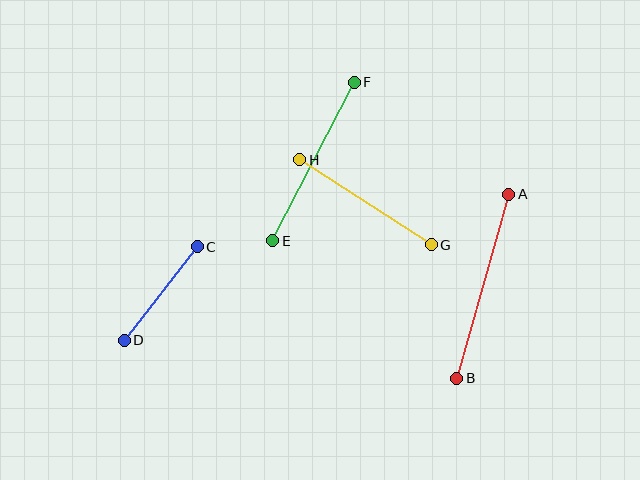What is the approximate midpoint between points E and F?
The midpoint is at approximately (313, 161) pixels.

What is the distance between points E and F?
The distance is approximately 178 pixels.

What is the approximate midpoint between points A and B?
The midpoint is at approximately (483, 286) pixels.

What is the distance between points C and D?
The distance is approximately 119 pixels.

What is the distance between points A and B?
The distance is approximately 191 pixels.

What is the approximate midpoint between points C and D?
The midpoint is at approximately (161, 294) pixels.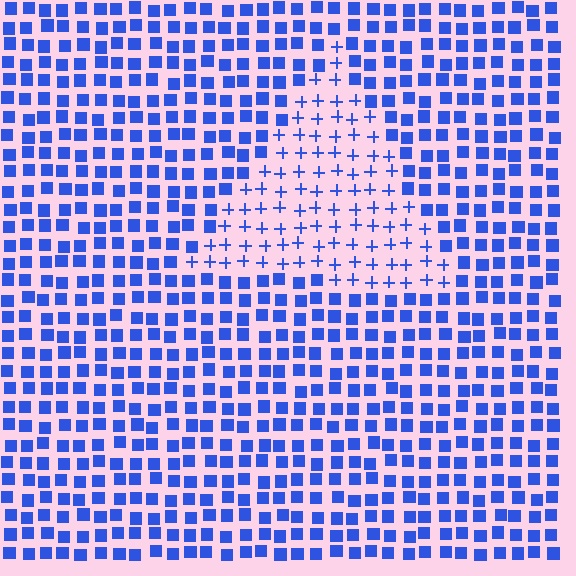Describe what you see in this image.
The image is filled with small blue elements arranged in a uniform grid. A triangle-shaped region contains plus signs, while the surrounding area contains squares. The boundary is defined purely by the change in element shape.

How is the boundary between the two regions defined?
The boundary is defined by a change in element shape: plus signs inside vs. squares outside. All elements share the same color and spacing.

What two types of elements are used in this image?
The image uses plus signs inside the triangle region and squares outside it.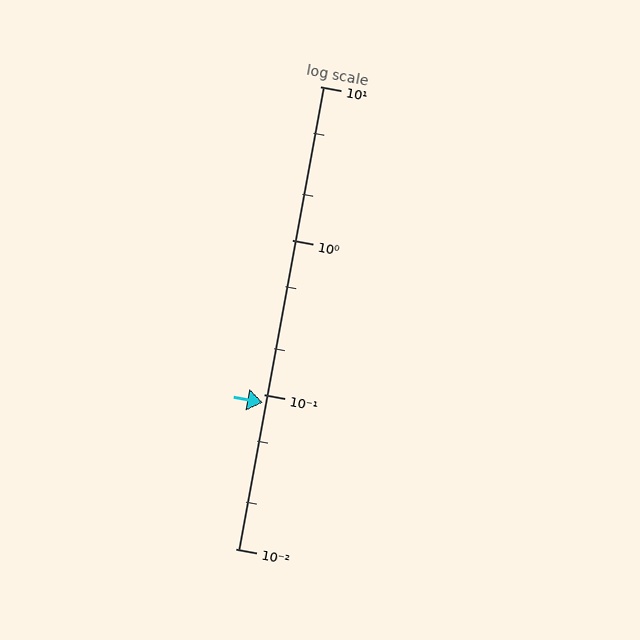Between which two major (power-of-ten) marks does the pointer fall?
The pointer is between 0.01 and 0.1.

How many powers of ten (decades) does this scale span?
The scale spans 3 decades, from 0.01 to 10.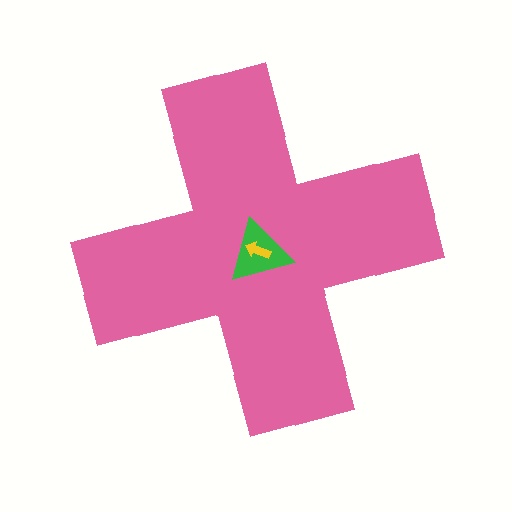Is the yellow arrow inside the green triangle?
Yes.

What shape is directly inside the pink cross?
The green triangle.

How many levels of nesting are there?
3.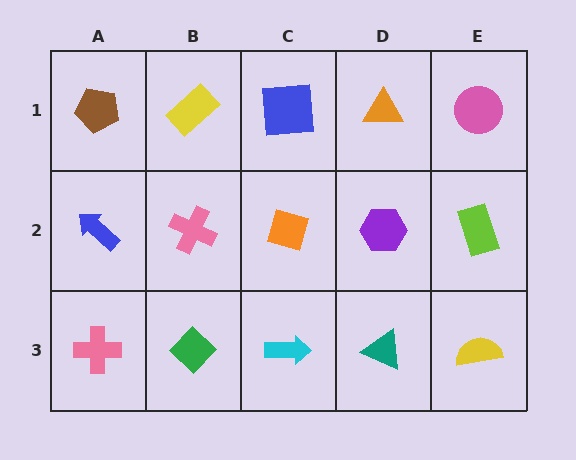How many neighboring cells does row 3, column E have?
2.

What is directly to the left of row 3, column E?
A teal triangle.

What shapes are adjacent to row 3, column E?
A lime rectangle (row 2, column E), a teal triangle (row 3, column D).